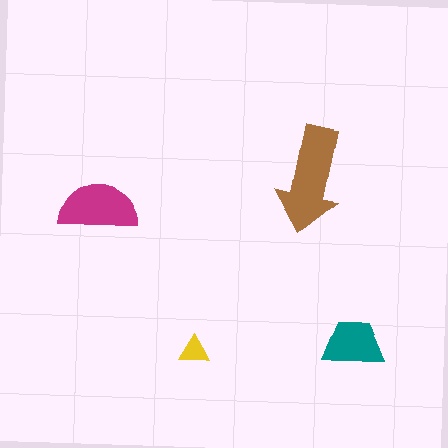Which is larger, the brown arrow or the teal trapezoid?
The brown arrow.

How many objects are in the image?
There are 4 objects in the image.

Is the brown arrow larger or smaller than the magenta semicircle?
Larger.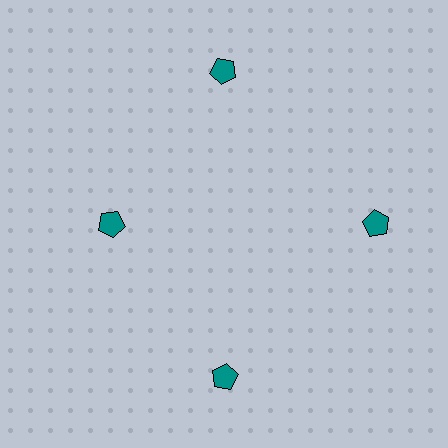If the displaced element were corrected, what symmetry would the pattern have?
It would have 4-fold rotational symmetry — the pattern would map onto itself every 90 degrees.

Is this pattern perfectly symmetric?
No. The 4 teal pentagons are arranged in a ring, but one element near the 9 o'clock position is pulled inward toward the center, breaking the 4-fold rotational symmetry.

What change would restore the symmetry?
The symmetry would be restored by moving it outward, back onto the ring so that all 4 pentagons sit at equal angles and equal distance from the center.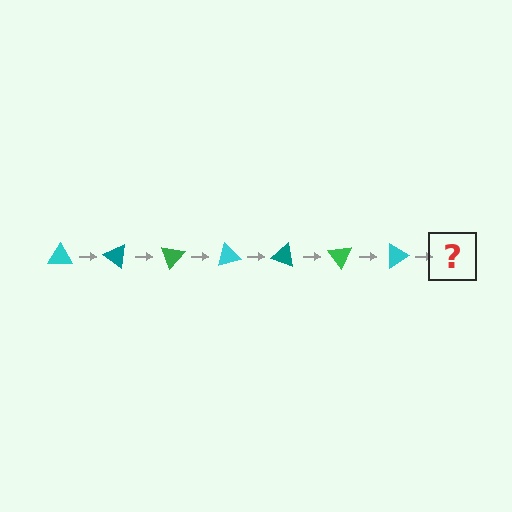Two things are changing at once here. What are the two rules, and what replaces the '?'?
The two rules are that it rotates 35 degrees each step and the color cycles through cyan, teal, and green. The '?' should be a teal triangle, rotated 245 degrees from the start.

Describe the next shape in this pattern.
It should be a teal triangle, rotated 245 degrees from the start.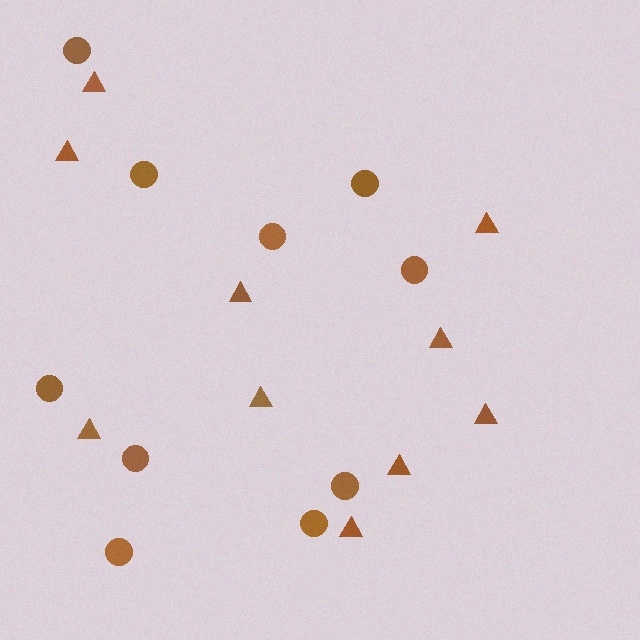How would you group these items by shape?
There are 2 groups: one group of triangles (10) and one group of circles (10).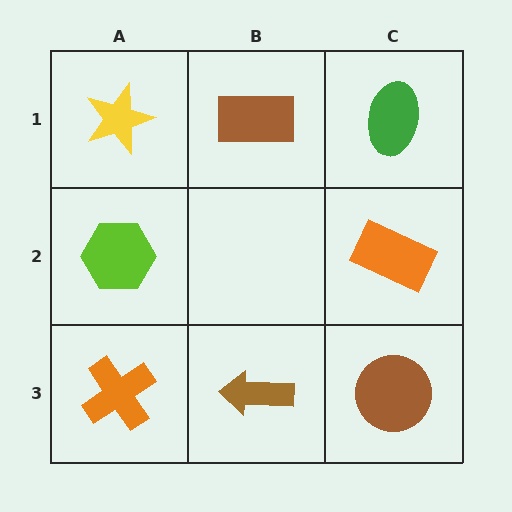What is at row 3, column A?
An orange cross.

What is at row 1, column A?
A yellow star.